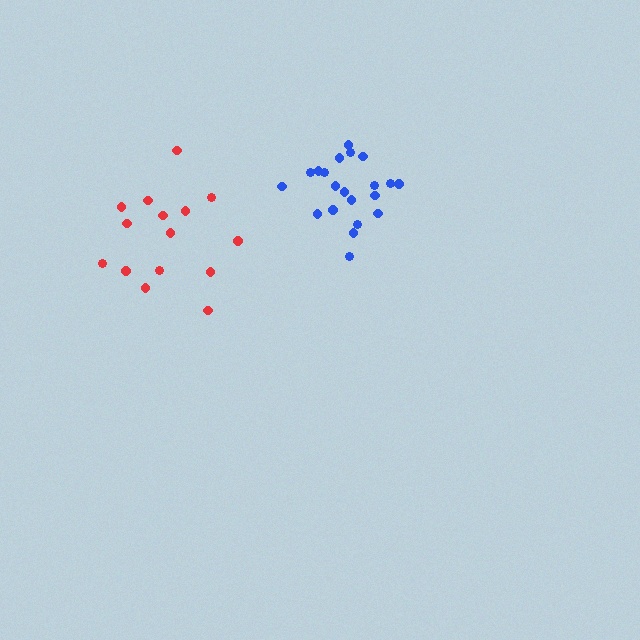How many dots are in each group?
Group 1: 21 dots, Group 2: 15 dots (36 total).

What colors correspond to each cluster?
The clusters are colored: blue, red.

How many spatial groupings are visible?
There are 2 spatial groupings.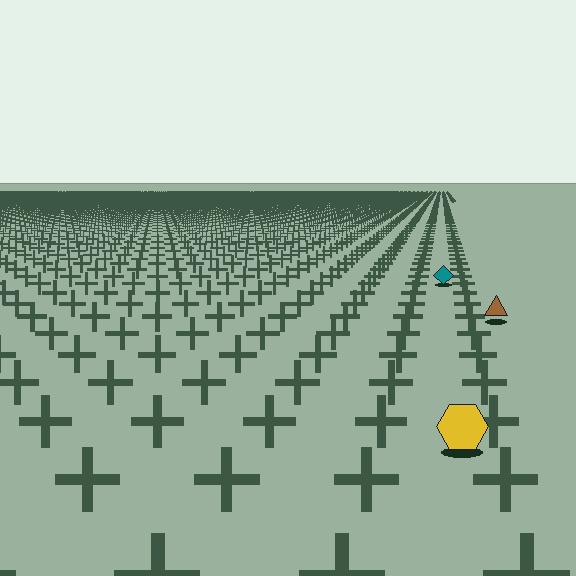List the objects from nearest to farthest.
From nearest to farthest: the yellow hexagon, the brown triangle, the teal diamond.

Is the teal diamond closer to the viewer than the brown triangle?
No. The brown triangle is closer — you can tell from the texture gradient: the ground texture is coarser near it.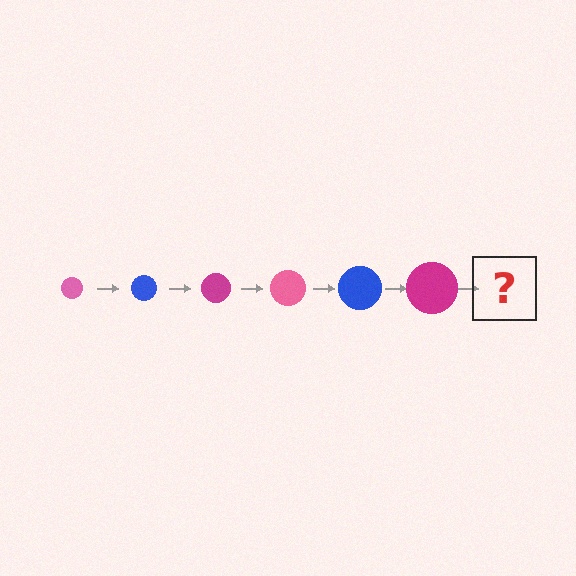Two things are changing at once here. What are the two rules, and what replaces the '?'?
The two rules are that the circle grows larger each step and the color cycles through pink, blue, and magenta. The '?' should be a pink circle, larger than the previous one.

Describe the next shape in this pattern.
It should be a pink circle, larger than the previous one.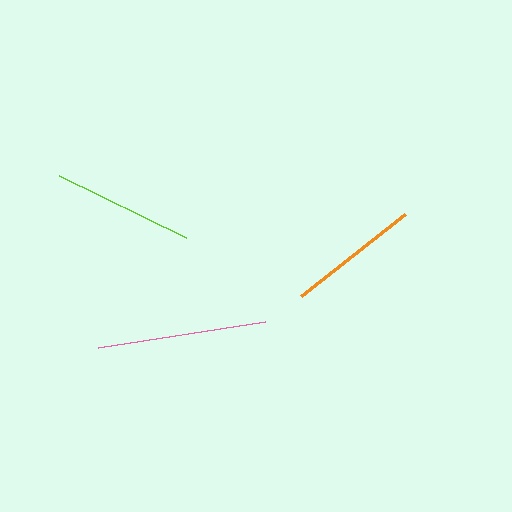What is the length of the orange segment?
The orange segment is approximately 132 pixels long.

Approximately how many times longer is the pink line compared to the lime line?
The pink line is approximately 1.2 times the length of the lime line.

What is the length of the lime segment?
The lime segment is approximately 141 pixels long.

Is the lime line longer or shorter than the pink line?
The pink line is longer than the lime line.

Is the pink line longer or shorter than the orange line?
The pink line is longer than the orange line.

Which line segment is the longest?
The pink line is the longest at approximately 168 pixels.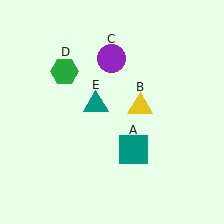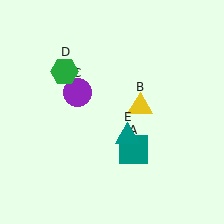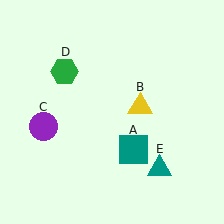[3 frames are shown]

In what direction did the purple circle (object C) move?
The purple circle (object C) moved down and to the left.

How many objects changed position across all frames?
2 objects changed position: purple circle (object C), teal triangle (object E).